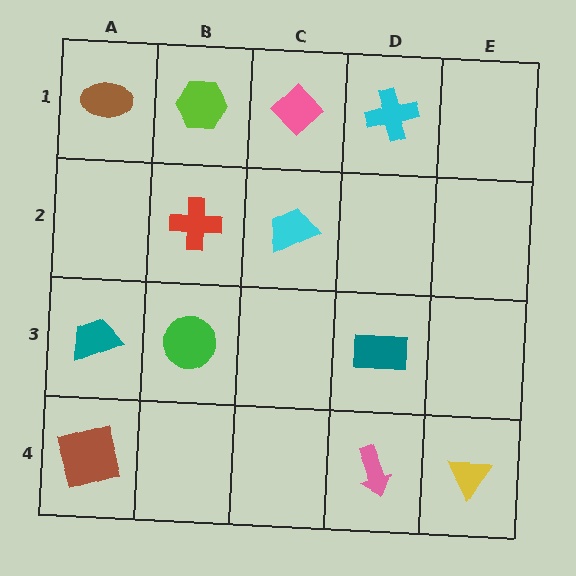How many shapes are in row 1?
4 shapes.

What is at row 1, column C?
A pink diamond.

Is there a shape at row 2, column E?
No, that cell is empty.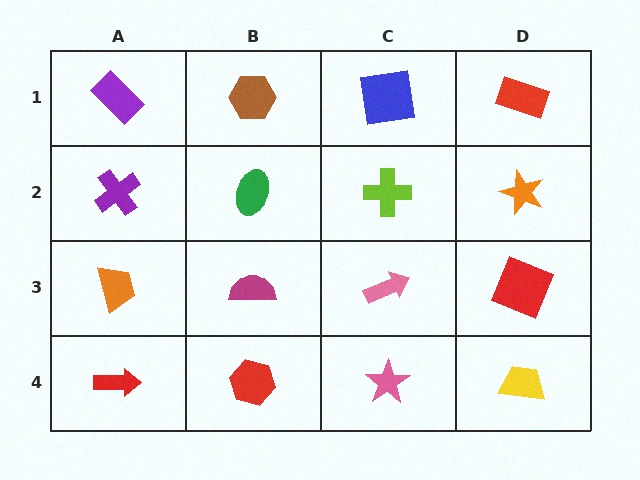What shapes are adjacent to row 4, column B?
A magenta semicircle (row 3, column B), a red arrow (row 4, column A), a pink star (row 4, column C).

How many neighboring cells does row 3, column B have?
4.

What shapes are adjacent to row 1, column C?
A lime cross (row 2, column C), a brown hexagon (row 1, column B), a red rectangle (row 1, column D).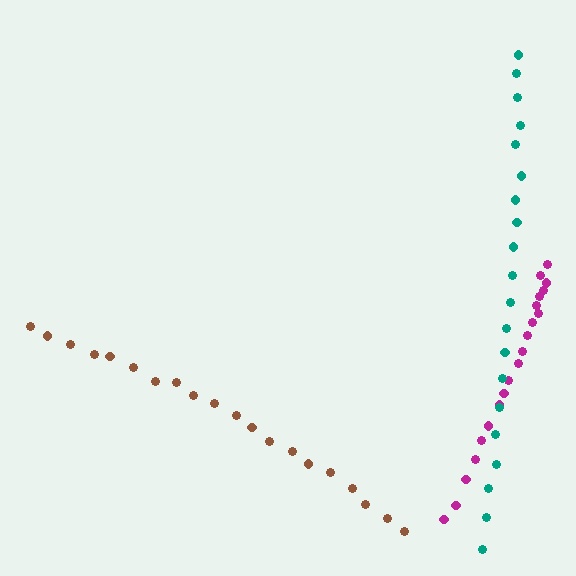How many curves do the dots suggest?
There are 3 distinct paths.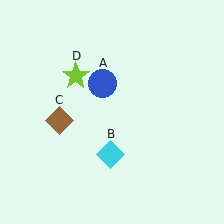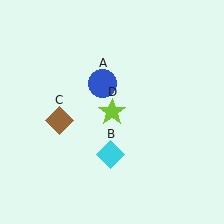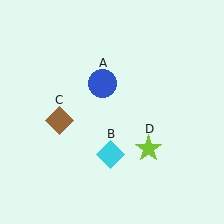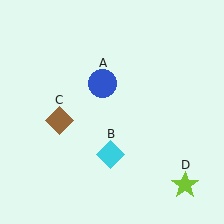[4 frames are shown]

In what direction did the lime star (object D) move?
The lime star (object D) moved down and to the right.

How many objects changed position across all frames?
1 object changed position: lime star (object D).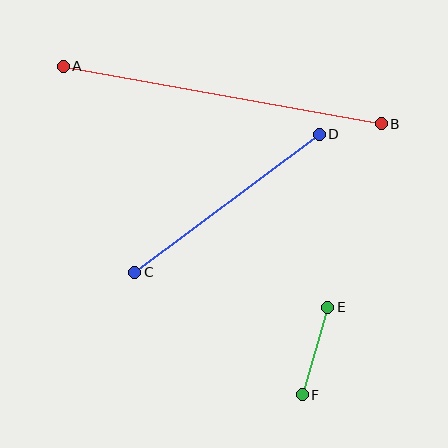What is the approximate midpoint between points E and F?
The midpoint is at approximately (315, 351) pixels.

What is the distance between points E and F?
The distance is approximately 91 pixels.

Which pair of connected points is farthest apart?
Points A and B are farthest apart.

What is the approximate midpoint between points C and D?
The midpoint is at approximately (227, 203) pixels.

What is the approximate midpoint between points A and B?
The midpoint is at approximately (222, 95) pixels.